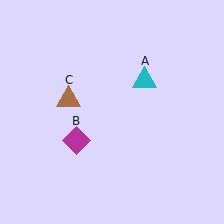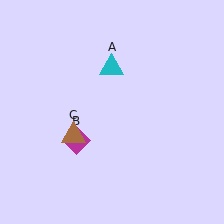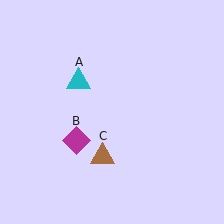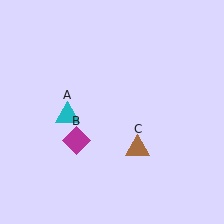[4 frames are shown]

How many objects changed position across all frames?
2 objects changed position: cyan triangle (object A), brown triangle (object C).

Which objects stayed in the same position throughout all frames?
Magenta diamond (object B) remained stationary.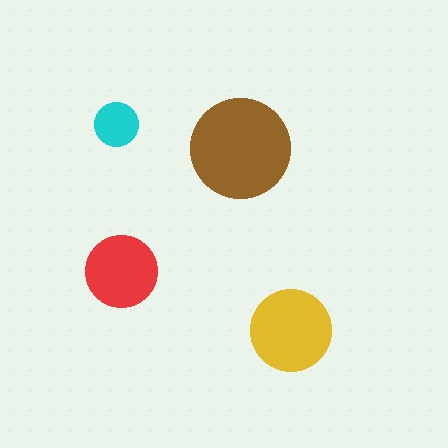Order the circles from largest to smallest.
the brown one, the yellow one, the red one, the cyan one.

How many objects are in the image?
There are 4 objects in the image.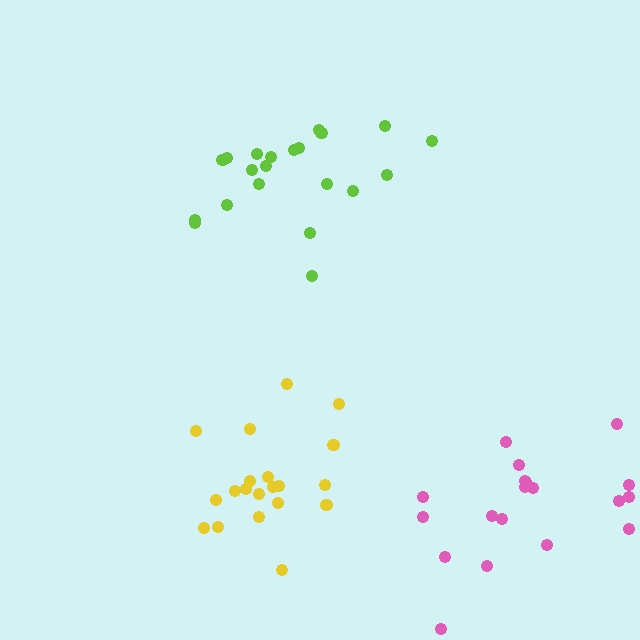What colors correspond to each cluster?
The clusters are colored: yellow, pink, lime.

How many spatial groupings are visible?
There are 3 spatial groupings.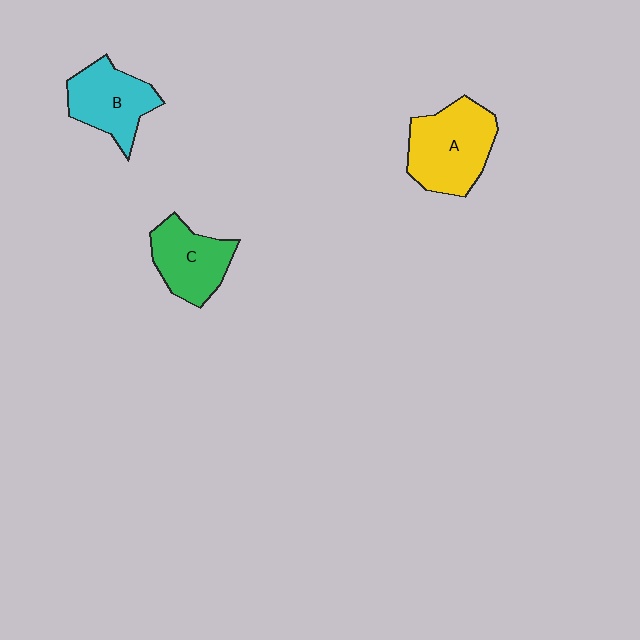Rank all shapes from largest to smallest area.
From largest to smallest: A (yellow), B (cyan), C (green).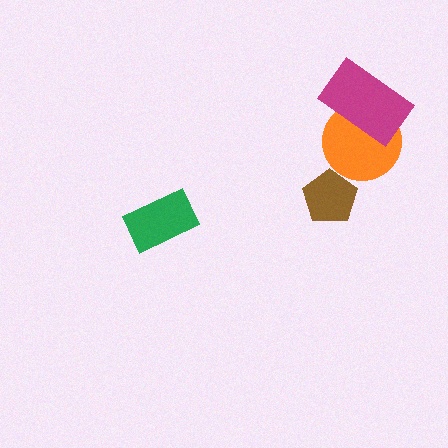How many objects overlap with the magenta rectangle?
1 object overlaps with the magenta rectangle.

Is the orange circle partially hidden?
Yes, it is partially covered by another shape.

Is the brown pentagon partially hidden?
No, no other shape covers it.